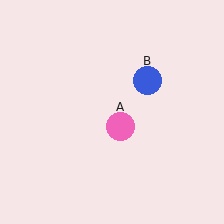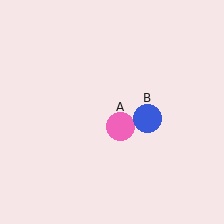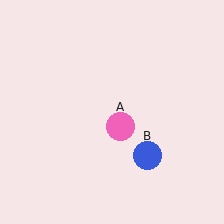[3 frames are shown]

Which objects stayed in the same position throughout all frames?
Pink circle (object A) remained stationary.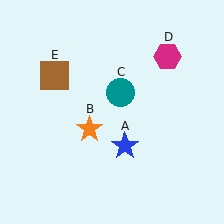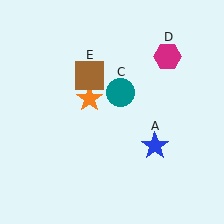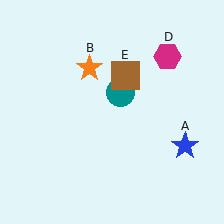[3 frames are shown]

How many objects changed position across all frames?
3 objects changed position: blue star (object A), orange star (object B), brown square (object E).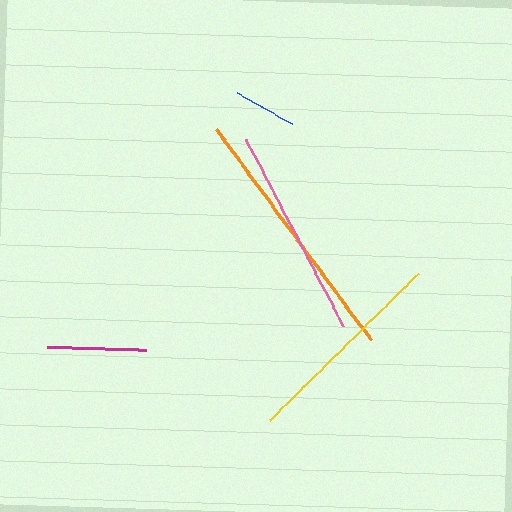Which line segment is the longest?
The orange line is the longest at approximately 262 pixels.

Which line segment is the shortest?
The blue line is the shortest at approximately 63 pixels.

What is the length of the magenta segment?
The magenta segment is approximately 99 pixels long.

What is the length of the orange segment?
The orange segment is approximately 262 pixels long.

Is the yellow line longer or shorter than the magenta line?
The yellow line is longer than the magenta line.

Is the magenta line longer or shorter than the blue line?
The magenta line is longer than the blue line.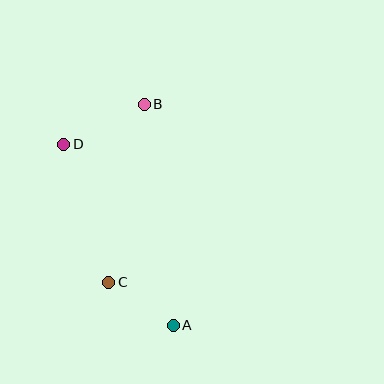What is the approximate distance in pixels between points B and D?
The distance between B and D is approximately 90 pixels.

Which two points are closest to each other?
Points A and C are closest to each other.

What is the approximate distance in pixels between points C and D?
The distance between C and D is approximately 145 pixels.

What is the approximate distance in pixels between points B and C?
The distance between B and C is approximately 181 pixels.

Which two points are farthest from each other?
Points A and B are farthest from each other.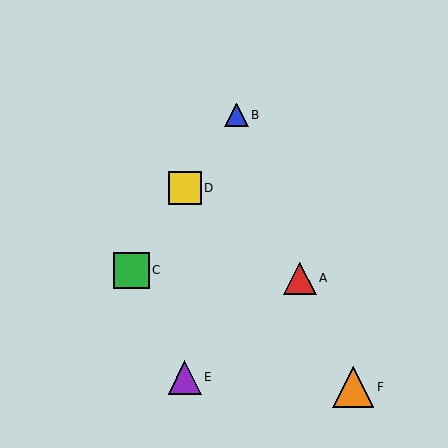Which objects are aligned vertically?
Objects D, E are aligned vertically.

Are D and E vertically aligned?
Yes, both are at x≈185.